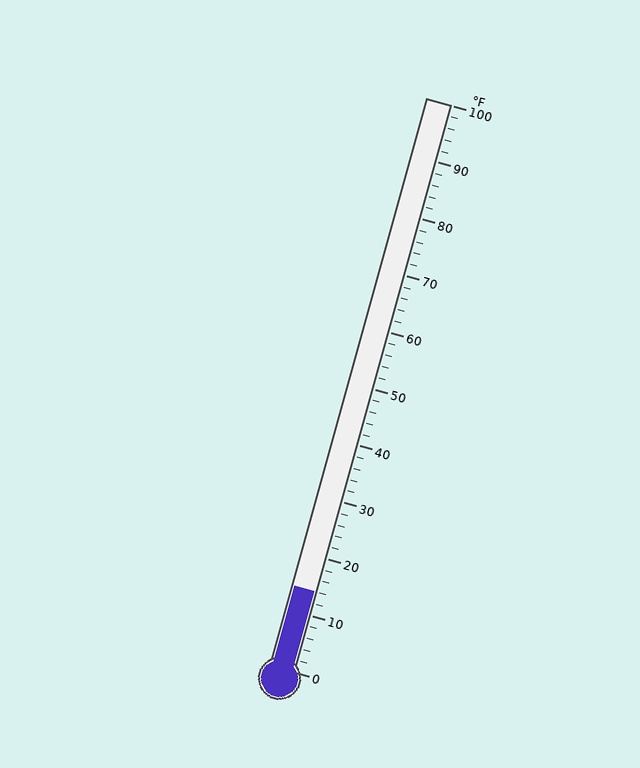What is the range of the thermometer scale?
The thermometer scale ranges from 0°F to 100°F.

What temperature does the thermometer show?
The thermometer shows approximately 14°F.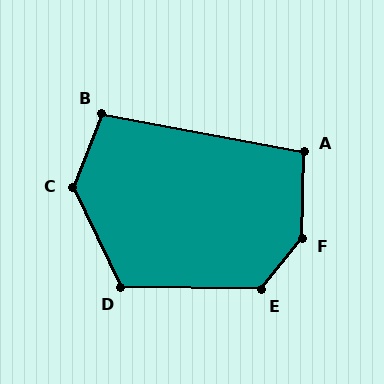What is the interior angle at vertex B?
Approximately 101 degrees (obtuse).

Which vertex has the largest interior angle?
F, at approximately 143 degrees.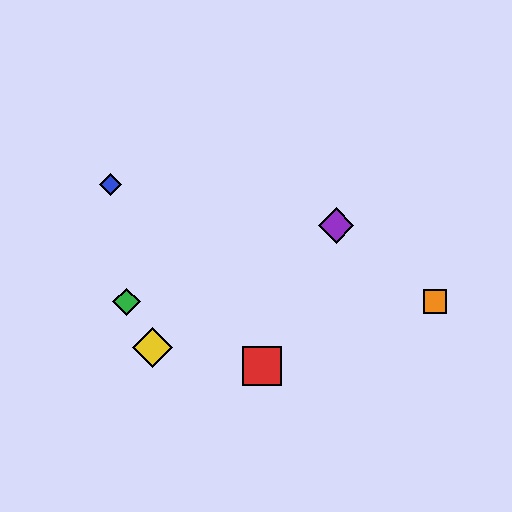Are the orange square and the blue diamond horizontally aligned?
No, the orange square is at y≈302 and the blue diamond is at y≈184.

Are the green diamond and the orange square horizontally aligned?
Yes, both are at y≈302.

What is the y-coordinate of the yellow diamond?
The yellow diamond is at y≈348.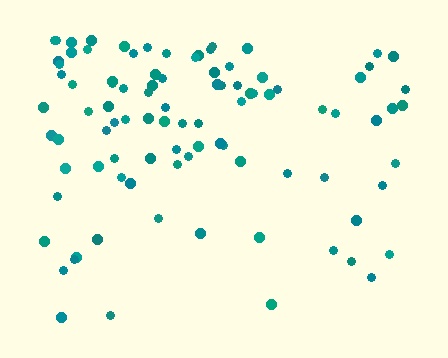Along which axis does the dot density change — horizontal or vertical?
Vertical.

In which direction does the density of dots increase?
From bottom to top, with the top side densest.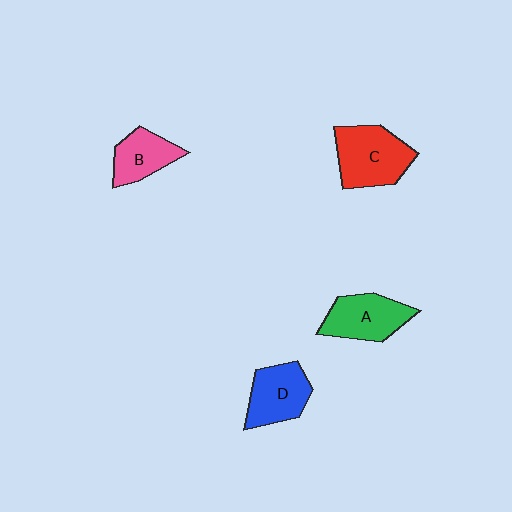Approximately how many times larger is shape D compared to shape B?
Approximately 1.2 times.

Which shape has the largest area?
Shape C (red).